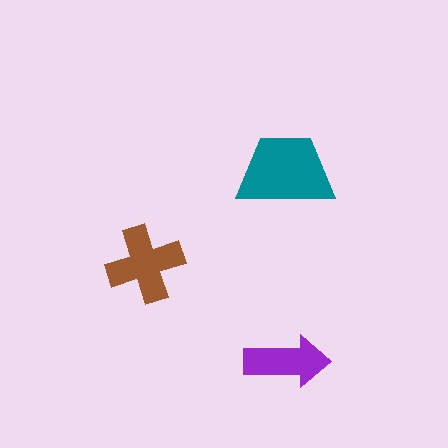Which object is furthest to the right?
The purple arrow is rightmost.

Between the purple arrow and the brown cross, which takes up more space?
The brown cross.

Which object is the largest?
The teal trapezoid.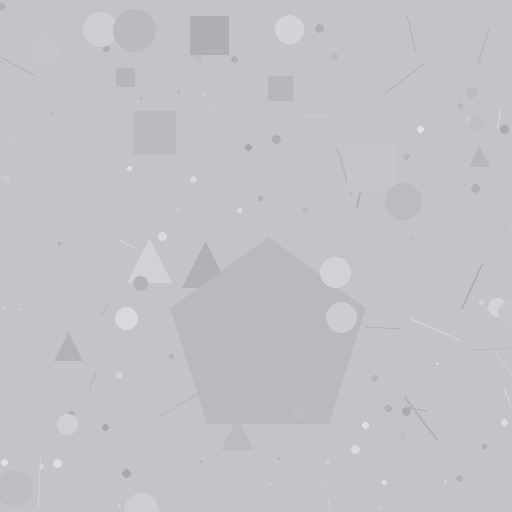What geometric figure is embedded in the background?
A pentagon is embedded in the background.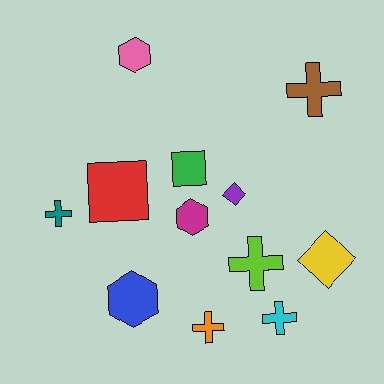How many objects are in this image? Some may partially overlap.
There are 12 objects.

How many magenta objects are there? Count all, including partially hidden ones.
There is 1 magenta object.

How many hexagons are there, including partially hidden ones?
There are 3 hexagons.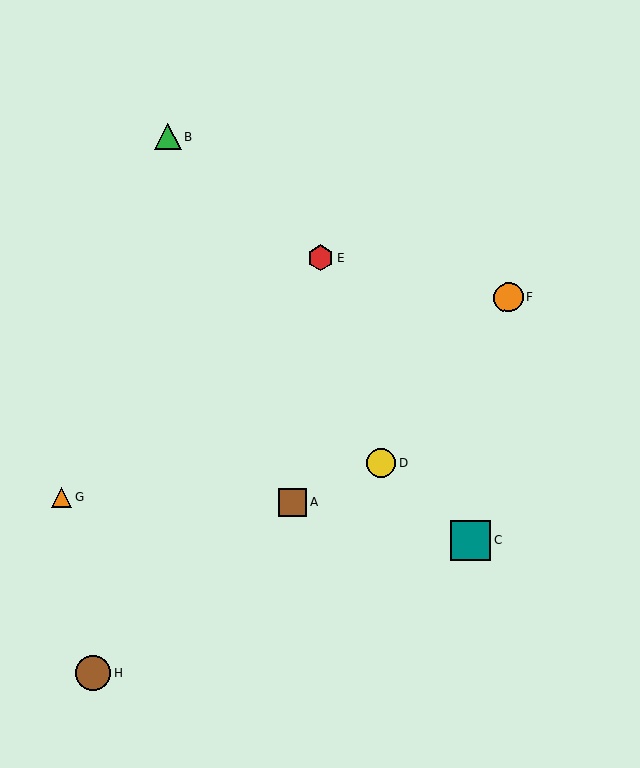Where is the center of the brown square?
The center of the brown square is at (293, 502).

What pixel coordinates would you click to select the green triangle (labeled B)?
Click at (168, 137) to select the green triangle B.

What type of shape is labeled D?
Shape D is a yellow circle.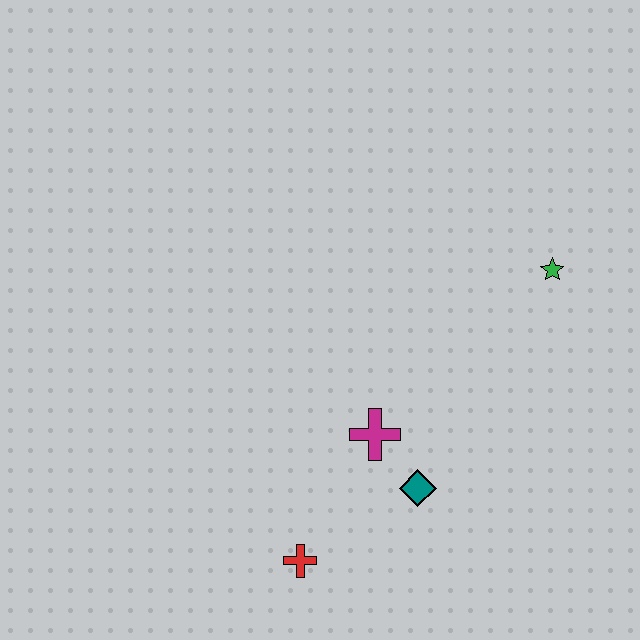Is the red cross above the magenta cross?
No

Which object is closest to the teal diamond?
The magenta cross is closest to the teal diamond.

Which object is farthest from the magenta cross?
The green star is farthest from the magenta cross.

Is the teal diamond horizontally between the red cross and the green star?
Yes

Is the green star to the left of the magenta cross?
No